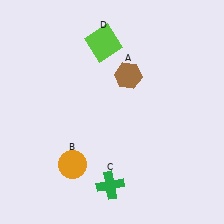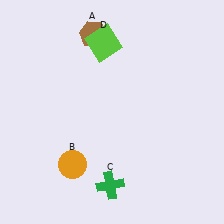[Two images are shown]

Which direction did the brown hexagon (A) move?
The brown hexagon (A) moved up.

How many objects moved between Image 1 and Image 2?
1 object moved between the two images.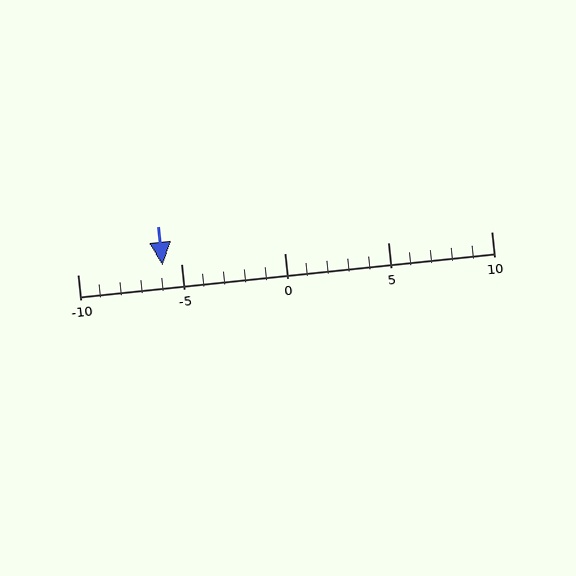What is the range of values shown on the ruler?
The ruler shows values from -10 to 10.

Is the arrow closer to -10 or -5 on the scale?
The arrow is closer to -5.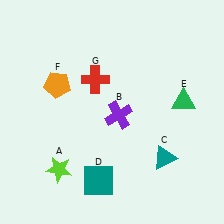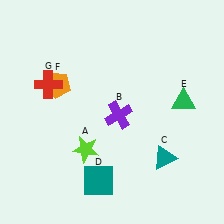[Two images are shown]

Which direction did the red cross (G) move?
The red cross (G) moved left.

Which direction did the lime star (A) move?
The lime star (A) moved right.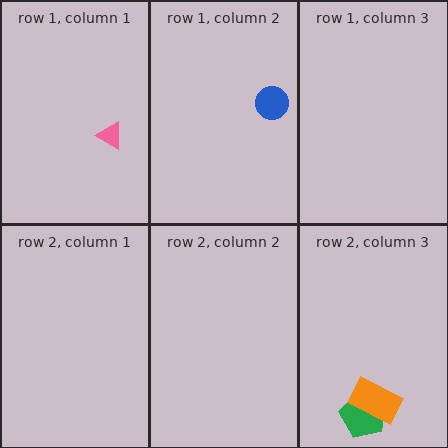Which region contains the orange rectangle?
The row 2, column 3 region.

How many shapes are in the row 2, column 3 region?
2.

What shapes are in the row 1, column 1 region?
The pink triangle.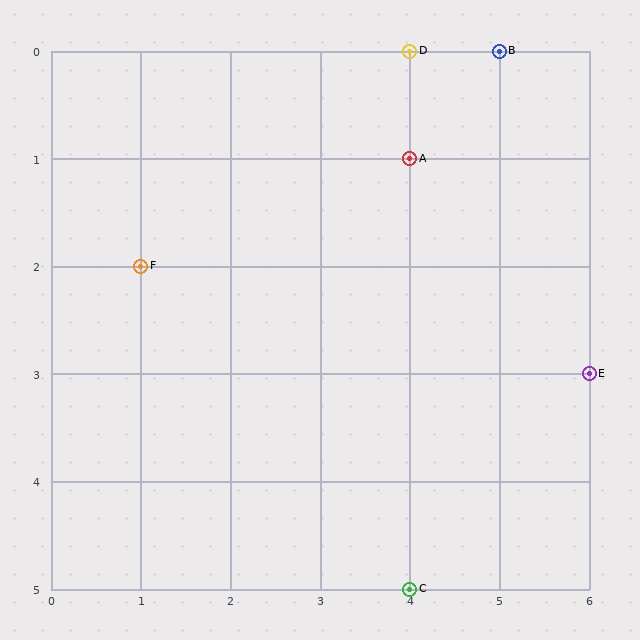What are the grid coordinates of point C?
Point C is at grid coordinates (4, 5).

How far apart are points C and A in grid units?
Points C and A are 4 rows apart.